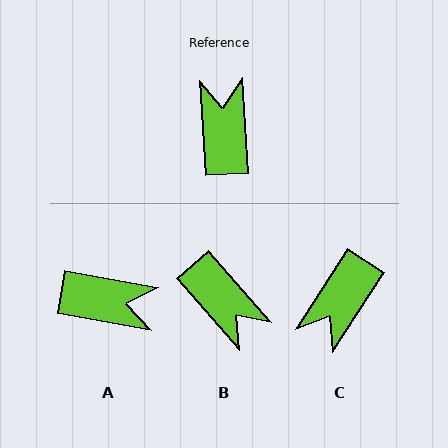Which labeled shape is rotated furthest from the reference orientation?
C, about 143 degrees away.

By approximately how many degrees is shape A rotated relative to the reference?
Approximately 104 degrees clockwise.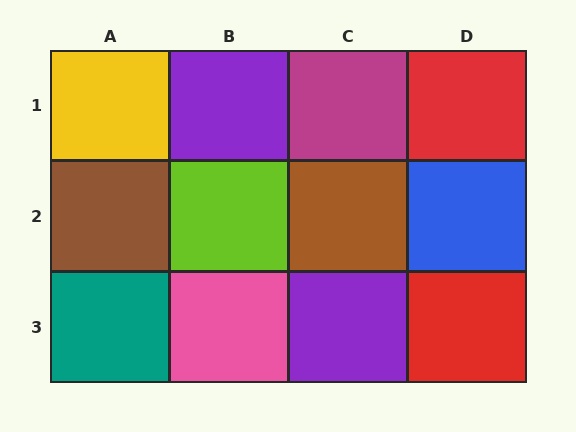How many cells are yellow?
1 cell is yellow.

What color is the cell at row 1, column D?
Red.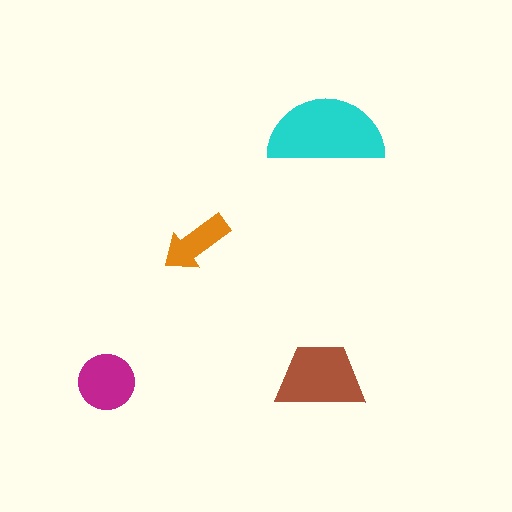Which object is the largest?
The cyan semicircle.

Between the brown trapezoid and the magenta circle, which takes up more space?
The brown trapezoid.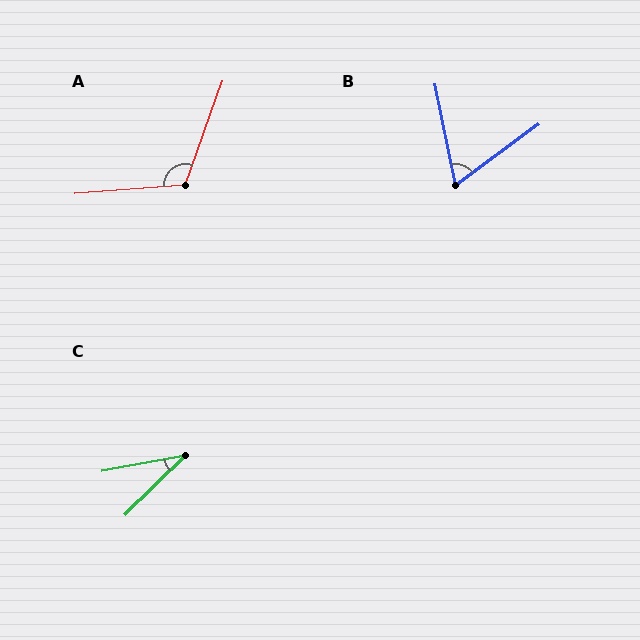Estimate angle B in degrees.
Approximately 65 degrees.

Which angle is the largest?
A, at approximately 114 degrees.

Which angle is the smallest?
C, at approximately 34 degrees.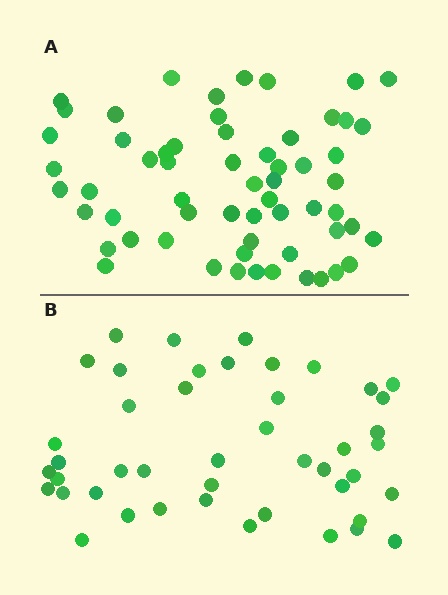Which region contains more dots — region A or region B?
Region A (the top region) has more dots.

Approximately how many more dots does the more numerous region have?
Region A has approximately 15 more dots than region B.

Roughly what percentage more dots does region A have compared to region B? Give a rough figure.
About 35% more.